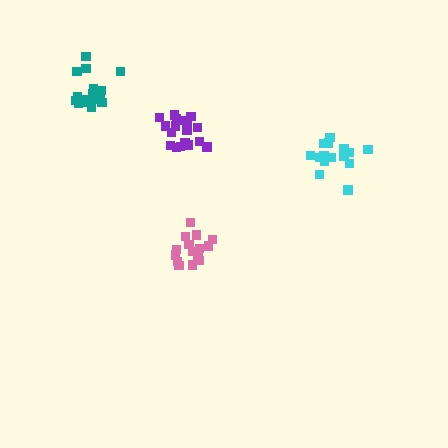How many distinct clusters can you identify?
There are 4 distinct clusters.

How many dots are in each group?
Group 1: 15 dots, Group 2: 16 dots, Group 3: 16 dots, Group 4: 19 dots (66 total).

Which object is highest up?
The teal cluster is topmost.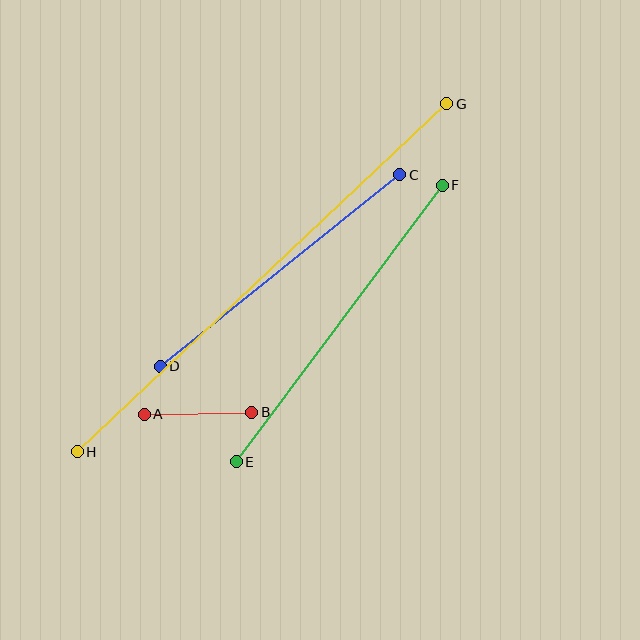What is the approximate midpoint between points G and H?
The midpoint is at approximately (262, 278) pixels.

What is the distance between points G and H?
The distance is approximately 508 pixels.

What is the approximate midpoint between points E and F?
The midpoint is at approximately (339, 323) pixels.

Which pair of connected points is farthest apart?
Points G and H are farthest apart.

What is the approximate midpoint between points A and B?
The midpoint is at approximately (198, 413) pixels.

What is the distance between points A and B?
The distance is approximately 108 pixels.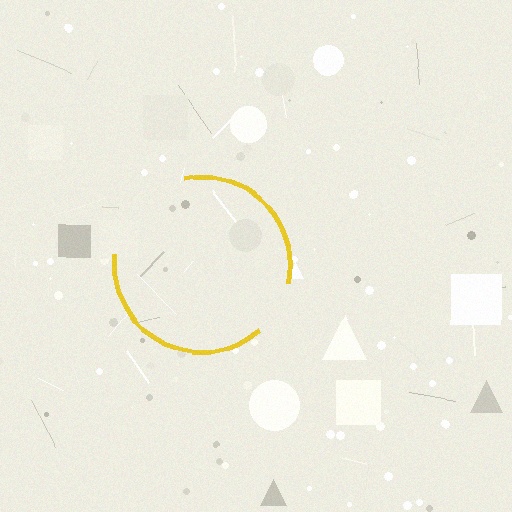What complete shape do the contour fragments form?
The contour fragments form a circle.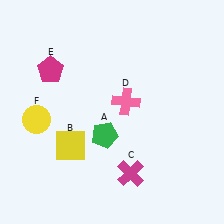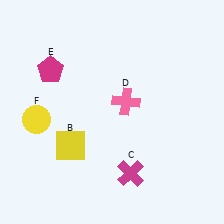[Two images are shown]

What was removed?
The green pentagon (A) was removed in Image 2.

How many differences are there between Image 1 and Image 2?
There is 1 difference between the two images.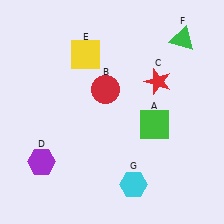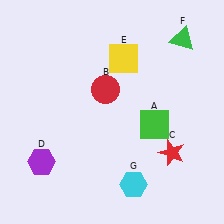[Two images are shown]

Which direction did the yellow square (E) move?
The yellow square (E) moved right.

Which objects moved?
The objects that moved are: the red star (C), the yellow square (E).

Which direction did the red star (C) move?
The red star (C) moved down.